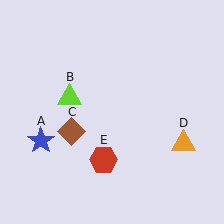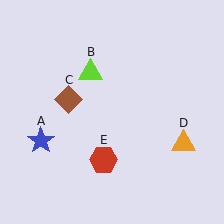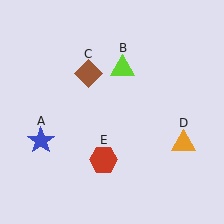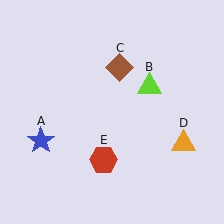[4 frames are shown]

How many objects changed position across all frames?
2 objects changed position: lime triangle (object B), brown diamond (object C).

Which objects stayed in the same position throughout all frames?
Blue star (object A) and orange triangle (object D) and red hexagon (object E) remained stationary.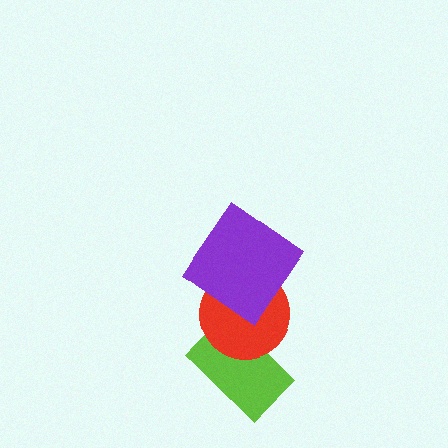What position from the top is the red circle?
The red circle is 2nd from the top.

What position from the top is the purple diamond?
The purple diamond is 1st from the top.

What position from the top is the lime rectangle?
The lime rectangle is 3rd from the top.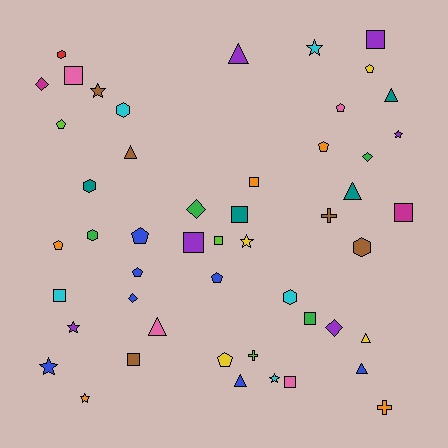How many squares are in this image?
There are 11 squares.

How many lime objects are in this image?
There are 3 lime objects.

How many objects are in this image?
There are 50 objects.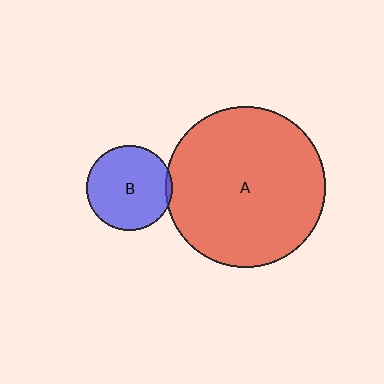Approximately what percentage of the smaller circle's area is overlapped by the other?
Approximately 5%.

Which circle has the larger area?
Circle A (red).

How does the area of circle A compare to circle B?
Approximately 3.5 times.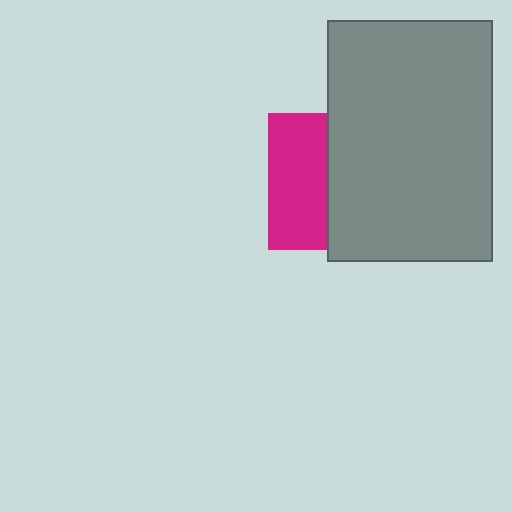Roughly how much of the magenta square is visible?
A small part of it is visible (roughly 43%).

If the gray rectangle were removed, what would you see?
You would see the complete magenta square.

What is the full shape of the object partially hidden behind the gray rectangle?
The partially hidden object is a magenta square.